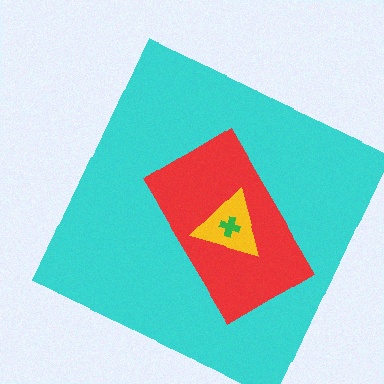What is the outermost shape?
The cyan square.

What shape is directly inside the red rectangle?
The yellow triangle.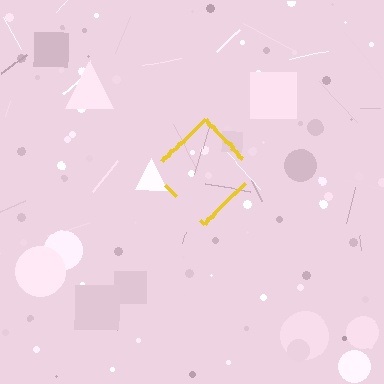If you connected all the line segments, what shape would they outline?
They would outline a diamond.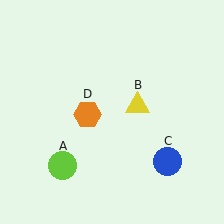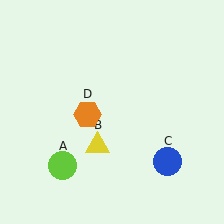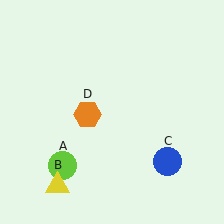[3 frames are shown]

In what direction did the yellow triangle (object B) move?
The yellow triangle (object B) moved down and to the left.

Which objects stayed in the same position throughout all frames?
Lime circle (object A) and blue circle (object C) and orange hexagon (object D) remained stationary.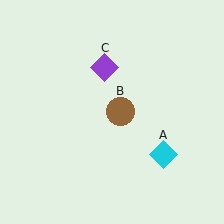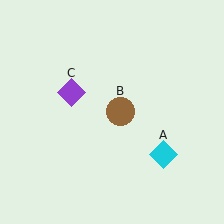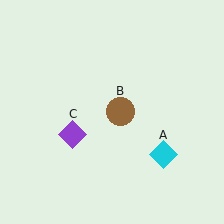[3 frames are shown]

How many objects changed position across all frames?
1 object changed position: purple diamond (object C).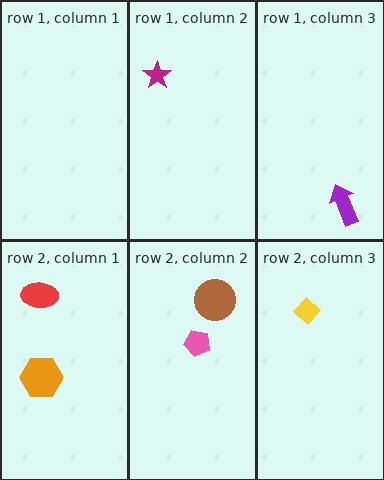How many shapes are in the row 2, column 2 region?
2.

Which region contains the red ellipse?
The row 2, column 1 region.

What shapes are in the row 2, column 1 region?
The orange hexagon, the red ellipse.